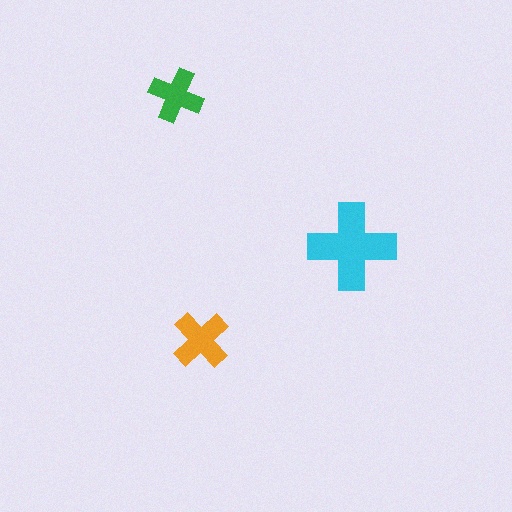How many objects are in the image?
There are 3 objects in the image.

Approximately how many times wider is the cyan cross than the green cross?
About 1.5 times wider.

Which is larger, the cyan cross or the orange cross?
The cyan one.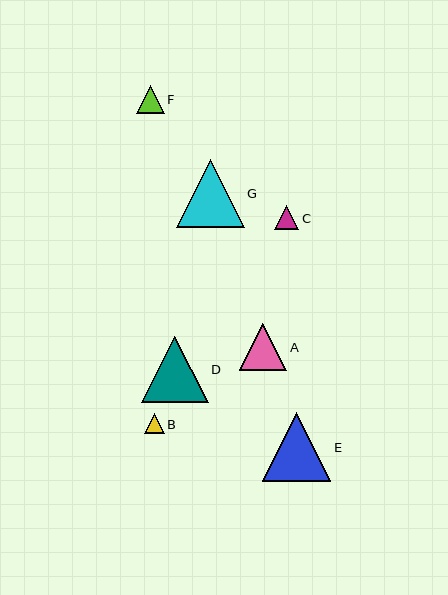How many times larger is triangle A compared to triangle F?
Triangle A is approximately 1.7 times the size of triangle F.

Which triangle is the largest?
Triangle E is the largest with a size of approximately 69 pixels.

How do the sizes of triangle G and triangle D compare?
Triangle G and triangle D are approximately the same size.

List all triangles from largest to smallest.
From largest to smallest: E, G, D, A, F, C, B.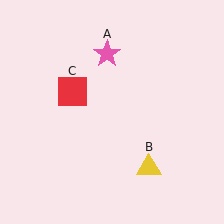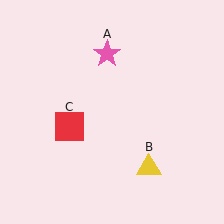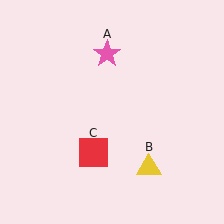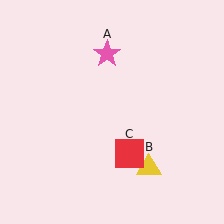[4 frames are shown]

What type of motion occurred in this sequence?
The red square (object C) rotated counterclockwise around the center of the scene.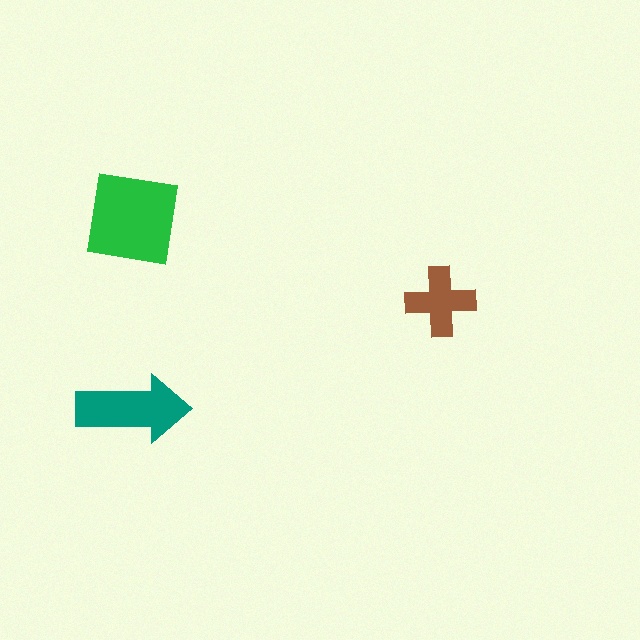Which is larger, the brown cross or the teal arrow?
The teal arrow.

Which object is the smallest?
The brown cross.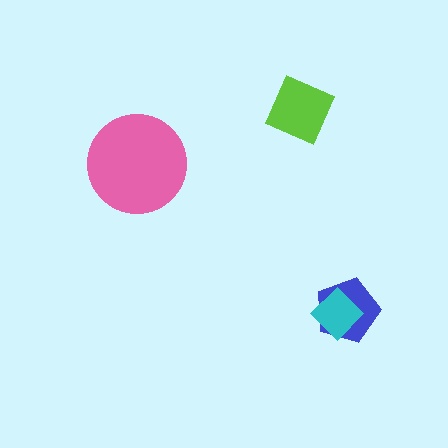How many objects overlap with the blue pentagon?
1 object overlaps with the blue pentagon.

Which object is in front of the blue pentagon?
The cyan diamond is in front of the blue pentagon.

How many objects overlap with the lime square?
0 objects overlap with the lime square.